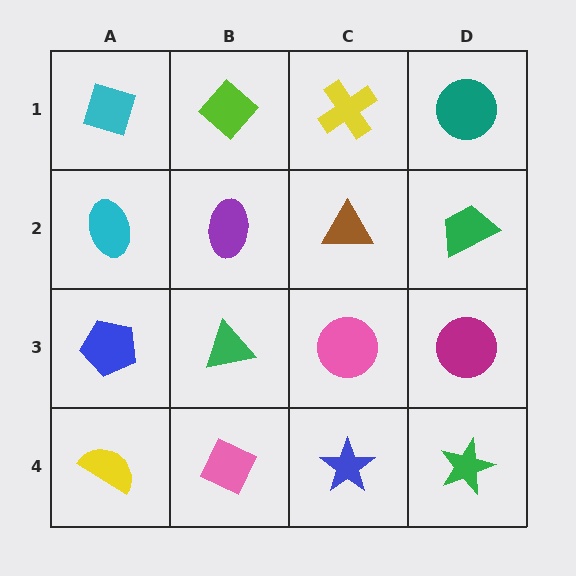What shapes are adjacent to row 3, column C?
A brown triangle (row 2, column C), a blue star (row 4, column C), a green triangle (row 3, column B), a magenta circle (row 3, column D).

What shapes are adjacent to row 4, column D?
A magenta circle (row 3, column D), a blue star (row 4, column C).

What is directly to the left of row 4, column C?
A pink diamond.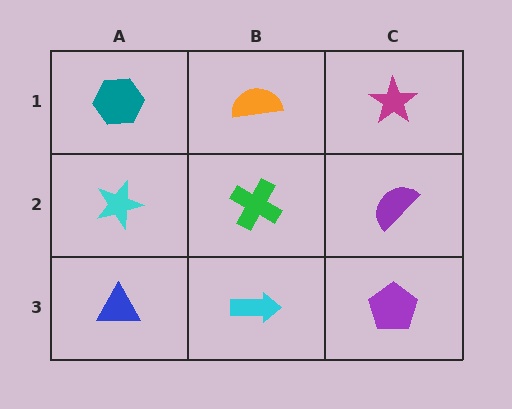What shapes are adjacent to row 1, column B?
A green cross (row 2, column B), a teal hexagon (row 1, column A), a magenta star (row 1, column C).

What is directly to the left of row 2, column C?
A green cross.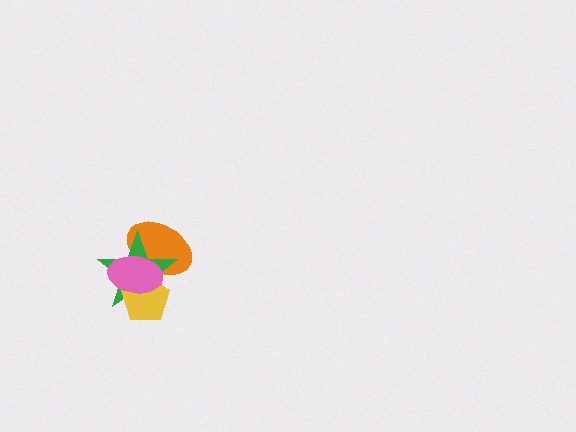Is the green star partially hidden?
Yes, it is partially covered by another shape.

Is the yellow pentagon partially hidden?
Yes, it is partially covered by another shape.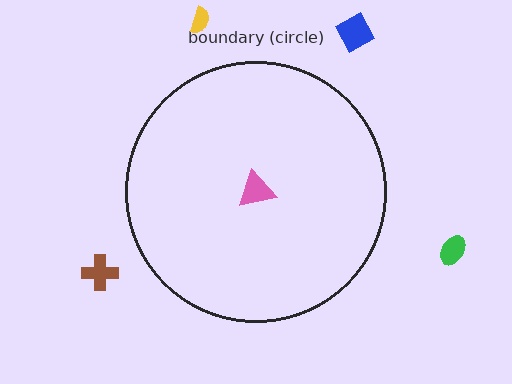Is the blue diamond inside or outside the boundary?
Outside.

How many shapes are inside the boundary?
1 inside, 4 outside.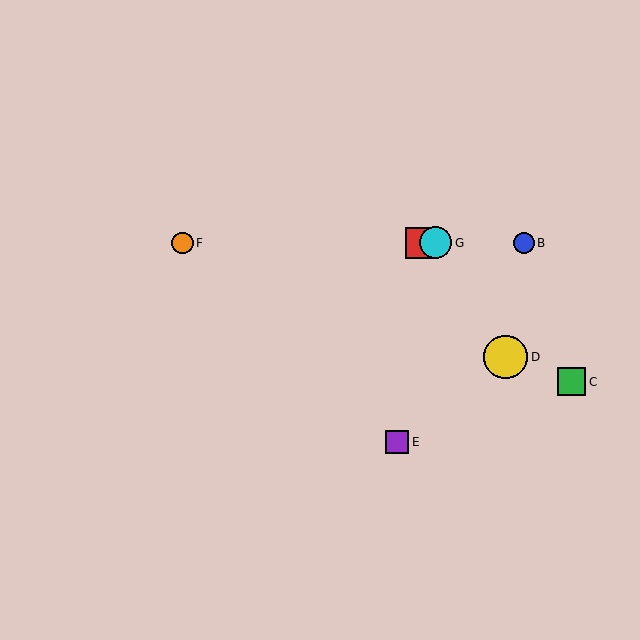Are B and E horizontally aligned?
No, B is at y≈243 and E is at y≈442.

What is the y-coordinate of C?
Object C is at y≈382.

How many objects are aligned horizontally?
4 objects (A, B, F, G) are aligned horizontally.